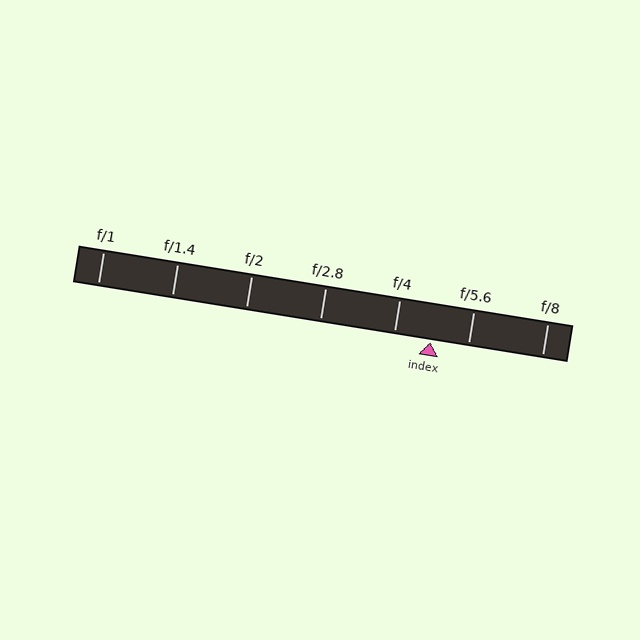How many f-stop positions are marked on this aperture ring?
There are 7 f-stop positions marked.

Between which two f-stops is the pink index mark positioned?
The index mark is between f/4 and f/5.6.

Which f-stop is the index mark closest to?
The index mark is closest to f/4.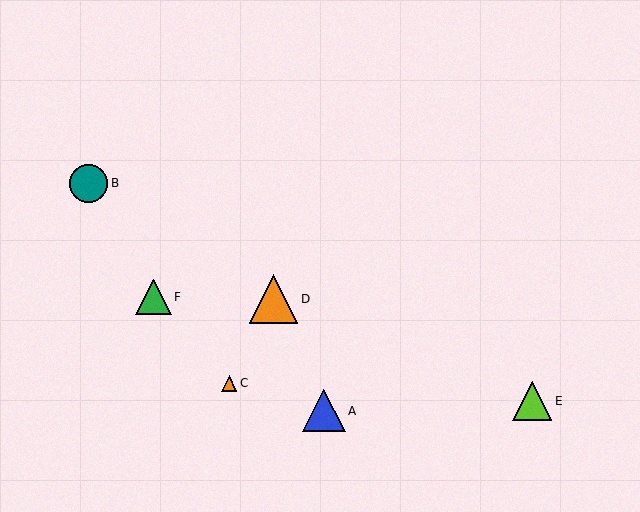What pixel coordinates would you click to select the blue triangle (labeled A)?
Click at (324, 411) to select the blue triangle A.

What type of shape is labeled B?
Shape B is a teal circle.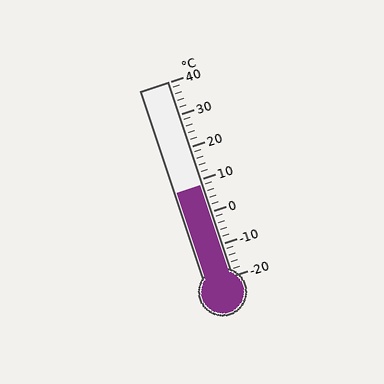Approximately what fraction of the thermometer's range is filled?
The thermometer is filled to approximately 45% of its range.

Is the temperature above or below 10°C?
The temperature is below 10°C.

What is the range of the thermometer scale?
The thermometer scale ranges from -20°C to 40°C.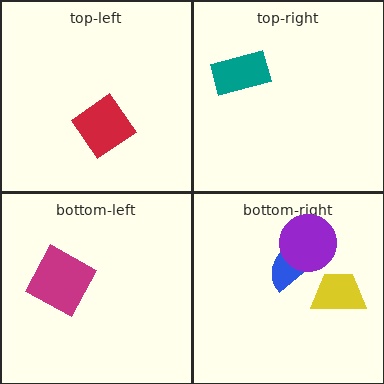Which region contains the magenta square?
The bottom-left region.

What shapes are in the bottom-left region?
The magenta square.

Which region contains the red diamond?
The top-left region.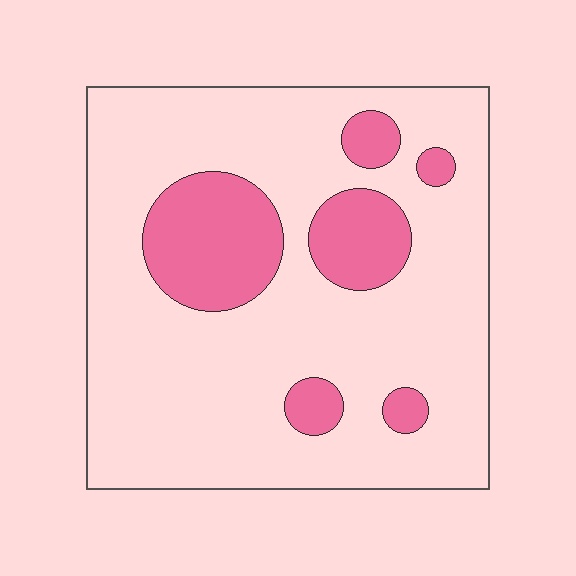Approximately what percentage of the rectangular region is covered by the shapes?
Approximately 20%.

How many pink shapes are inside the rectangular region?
6.